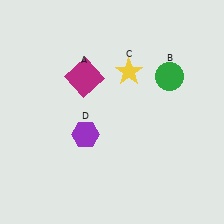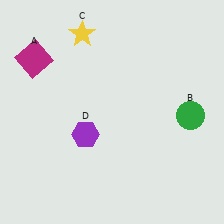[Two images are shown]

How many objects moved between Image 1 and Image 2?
3 objects moved between the two images.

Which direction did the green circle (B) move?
The green circle (B) moved down.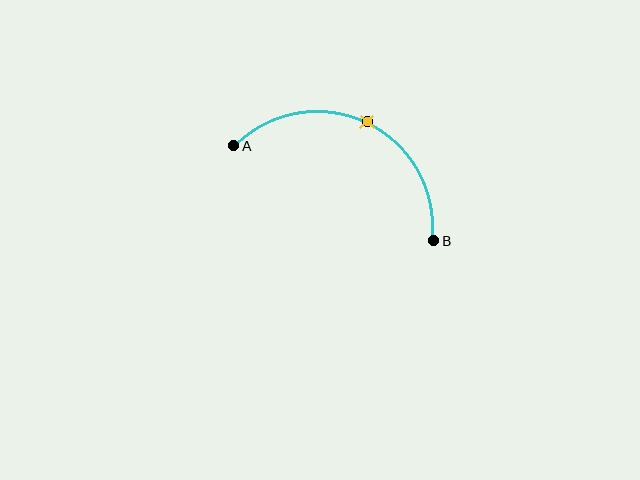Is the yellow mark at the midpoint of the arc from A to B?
Yes. The yellow mark lies on the arc at equal arc-length from both A and B — it is the arc midpoint.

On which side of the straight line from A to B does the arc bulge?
The arc bulges above the straight line connecting A and B.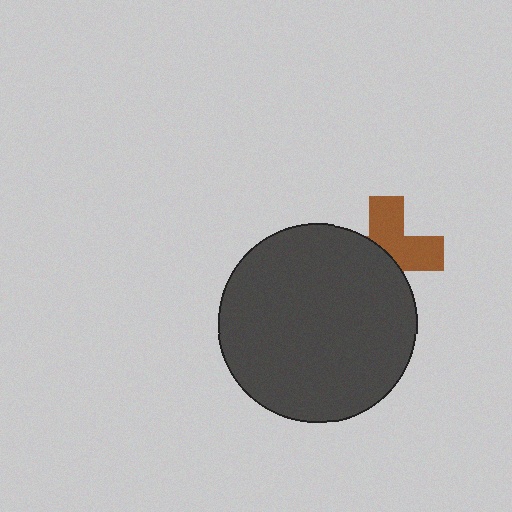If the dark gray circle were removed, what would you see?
You would see the complete brown cross.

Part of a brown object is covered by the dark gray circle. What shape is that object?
It is a cross.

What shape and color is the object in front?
The object in front is a dark gray circle.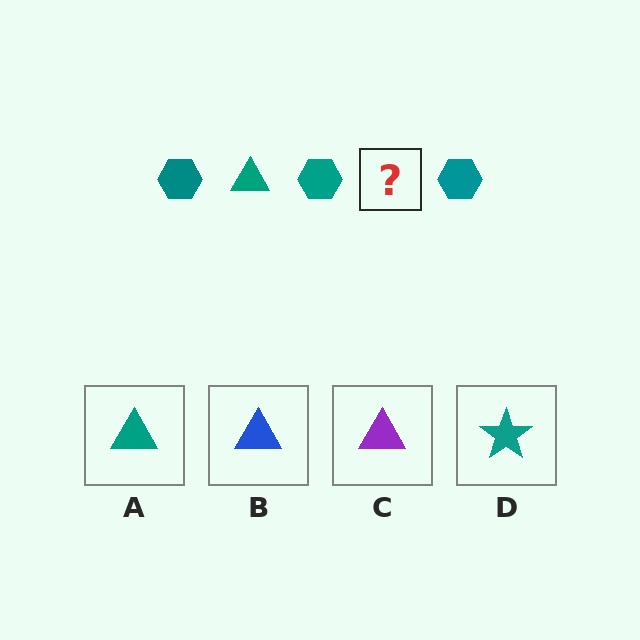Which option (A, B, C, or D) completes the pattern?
A.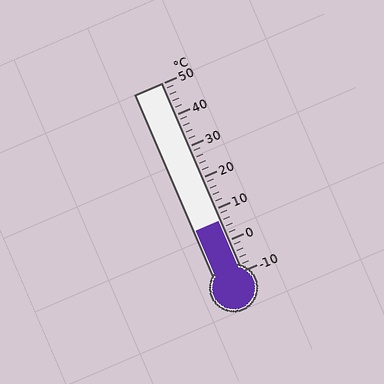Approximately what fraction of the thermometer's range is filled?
The thermometer is filled to approximately 25% of its range.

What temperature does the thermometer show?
The thermometer shows approximately 6°C.